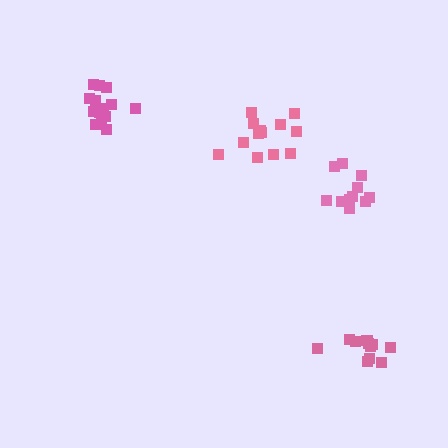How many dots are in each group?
Group 1: 13 dots, Group 2: 14 dots, Group 3: 11 dots, Group 4: 11 dots (49 total).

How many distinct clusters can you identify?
There are 4 distinct clusters.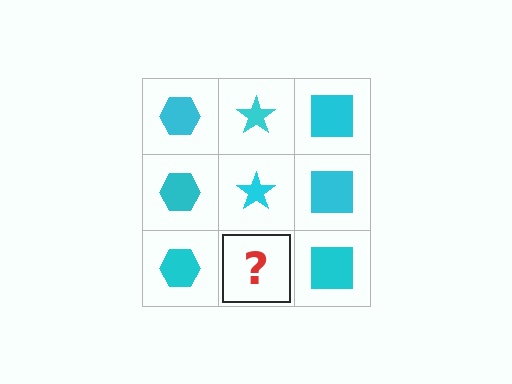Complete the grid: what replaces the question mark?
The question mark should be replaced with a cyan star.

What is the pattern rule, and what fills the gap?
The rule is that each column has a consistent shape. The gap should be filled with a cyan star.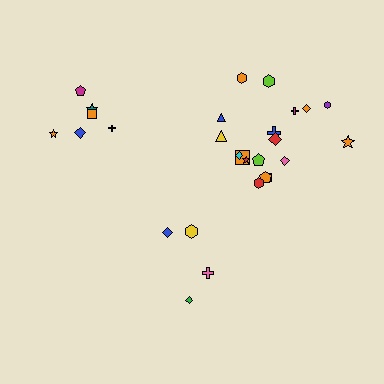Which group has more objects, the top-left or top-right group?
The top-right group.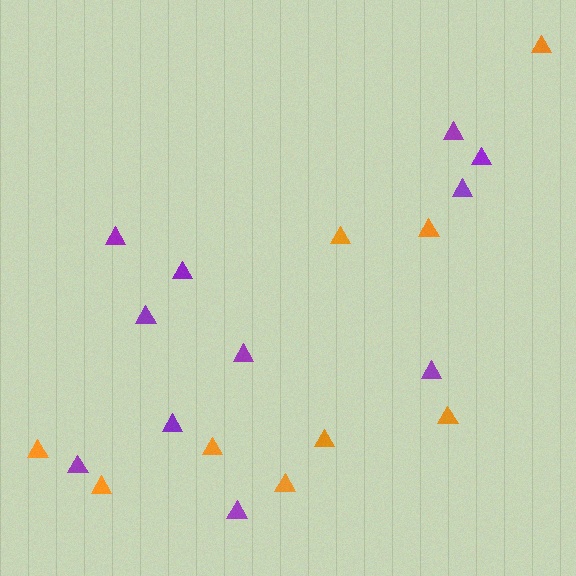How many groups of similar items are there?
There are 2 groups: one group of orange triangles (9) and one group of purple triangles (11).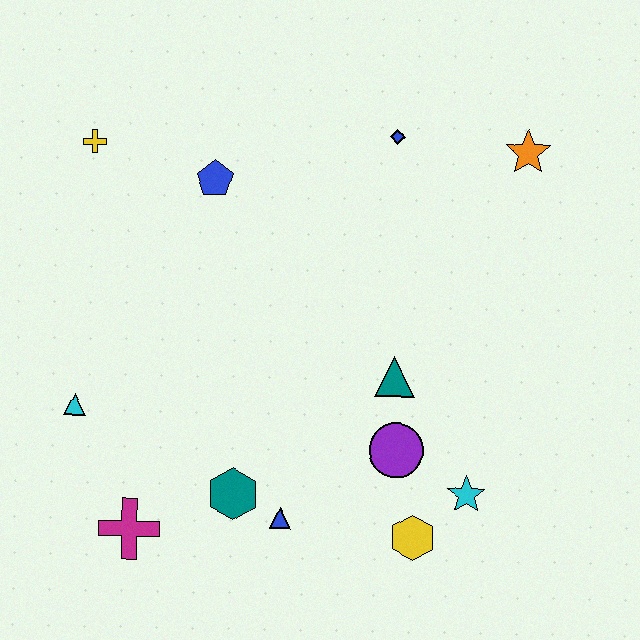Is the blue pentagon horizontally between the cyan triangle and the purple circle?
Yes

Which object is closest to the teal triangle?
The purple circle is closest to the teal triangle.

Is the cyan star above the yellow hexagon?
Yes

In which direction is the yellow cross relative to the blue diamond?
The yellow cross is to the left of the blue diamond.